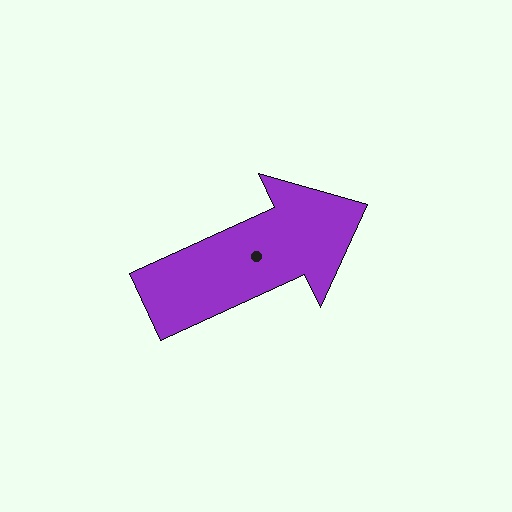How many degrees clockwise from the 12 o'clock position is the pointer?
Approximately 65 degrees.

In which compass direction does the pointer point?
Northeast.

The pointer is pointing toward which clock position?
Roughly 2 o'clock.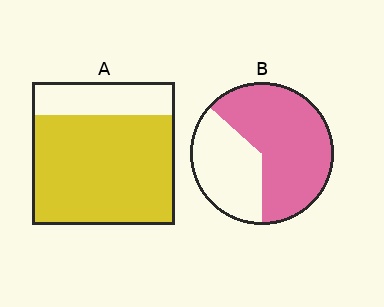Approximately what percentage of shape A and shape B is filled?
A is approximately 75% and B is approximately 65%.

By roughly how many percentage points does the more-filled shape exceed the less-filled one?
By roughly 15 percentage points (A over B).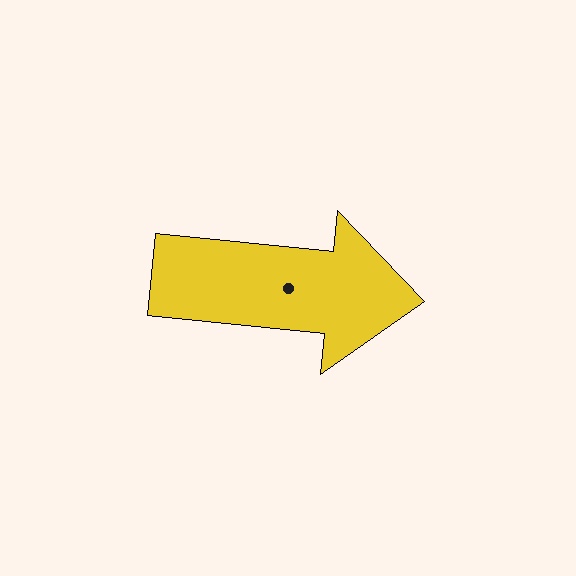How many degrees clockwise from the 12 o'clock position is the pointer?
Approximately 96 degrees.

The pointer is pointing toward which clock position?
Roughly 3 o'clock.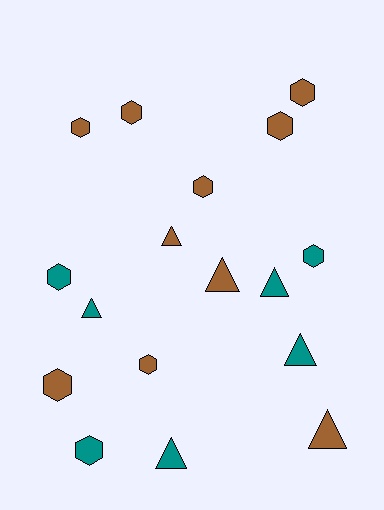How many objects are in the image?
There are 17 objects.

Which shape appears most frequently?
Hexagon, with 10 objects.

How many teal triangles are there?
There are 4 teal triangles.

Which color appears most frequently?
Brown, with 10 objects.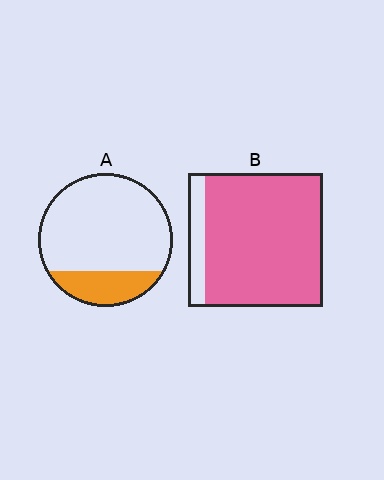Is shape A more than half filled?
No.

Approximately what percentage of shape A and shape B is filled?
A is approximately 20% and B is approximately 85%.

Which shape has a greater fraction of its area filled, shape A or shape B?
Shape B.